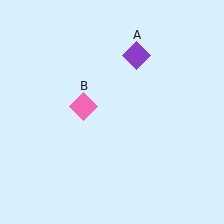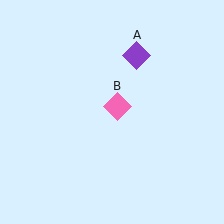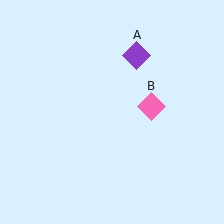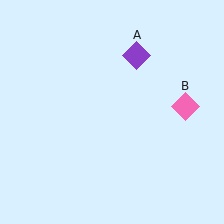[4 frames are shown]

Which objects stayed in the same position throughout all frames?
Purple diamond (object A) remained stationary.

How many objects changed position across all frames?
1 object changed position: pink diamond (object B).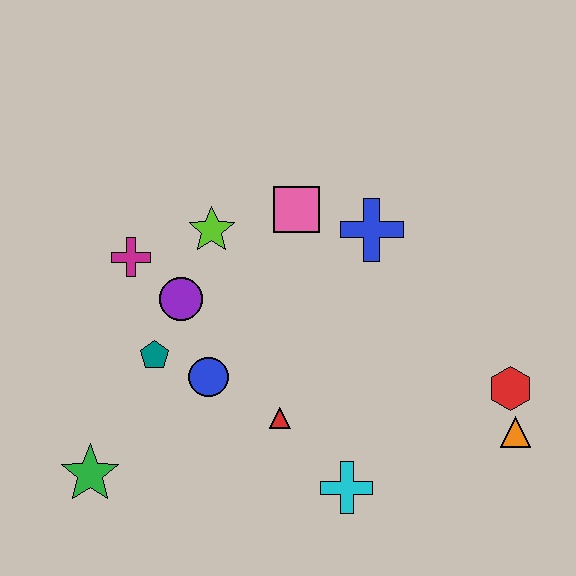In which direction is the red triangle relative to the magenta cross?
The red triangle is below the magenta cross.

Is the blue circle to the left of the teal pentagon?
No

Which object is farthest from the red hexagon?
The green star is farthest from the red hexagon.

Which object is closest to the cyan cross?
The red triangle is closest to the cyan cross.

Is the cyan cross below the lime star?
Yes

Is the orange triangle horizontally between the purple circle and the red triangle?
No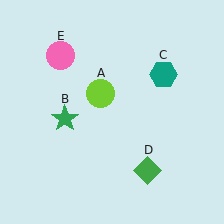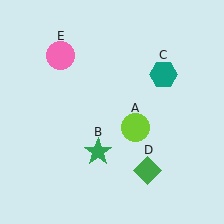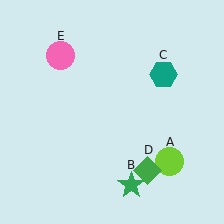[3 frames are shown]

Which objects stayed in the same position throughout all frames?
Teal hexagon (object C) and green diamond (object D) and pink circle (object E) remained stationary.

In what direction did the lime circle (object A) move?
The lime circle (object A) moved down and to the right.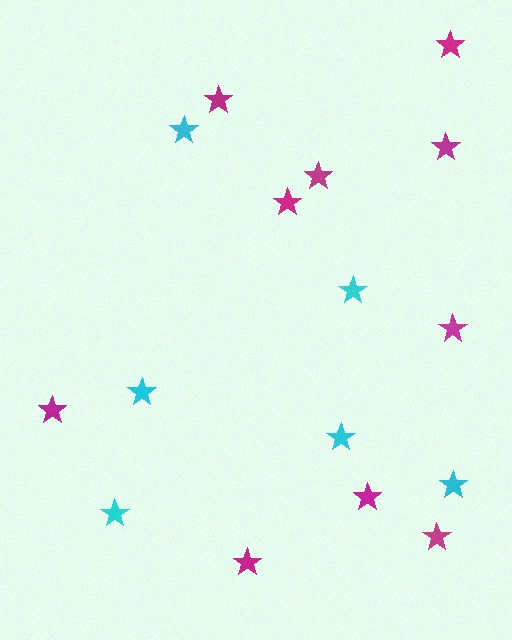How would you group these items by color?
There are 2 groups: one group of magenta stars (10) and one group of cyan stars (6).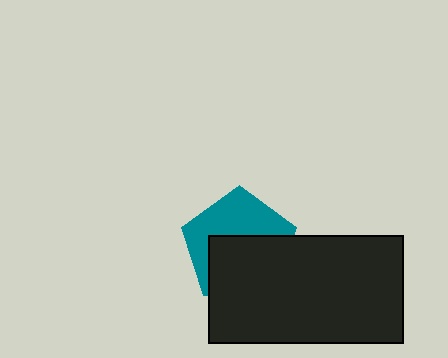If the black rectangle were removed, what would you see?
You would see the complete teal pentagon.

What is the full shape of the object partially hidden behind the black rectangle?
The partially hidden object is a teal pentagon.